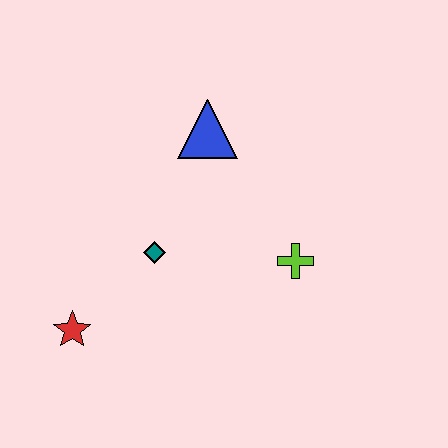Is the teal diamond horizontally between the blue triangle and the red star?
Yes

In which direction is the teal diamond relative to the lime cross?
The teal diamond is to the left of the lime cross.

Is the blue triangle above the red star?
Yes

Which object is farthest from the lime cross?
The red star is farthest from the lime cross.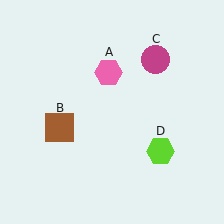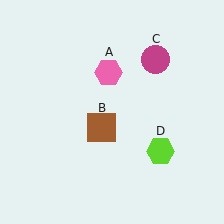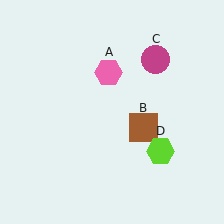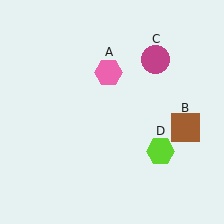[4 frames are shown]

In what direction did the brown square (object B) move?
The brown square (object B) moved right.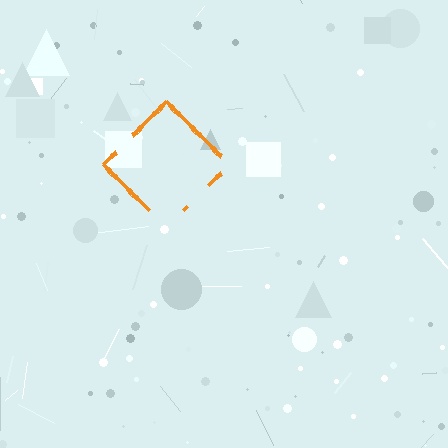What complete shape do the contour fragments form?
The contour fragments form a diamond.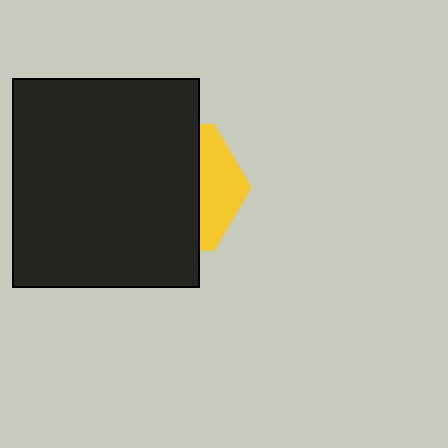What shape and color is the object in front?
The object in front is a black rectangle.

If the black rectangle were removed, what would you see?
You would see the complete yellow hexagon.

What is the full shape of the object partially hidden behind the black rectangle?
The partially hidden object is a yellow hexagon.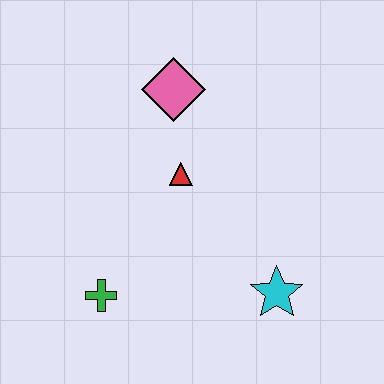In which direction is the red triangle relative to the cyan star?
The red triangle is above the cyan star.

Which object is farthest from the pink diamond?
The cyan star is farthest from the pink diamond.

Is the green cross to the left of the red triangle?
Yes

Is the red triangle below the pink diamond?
Yes